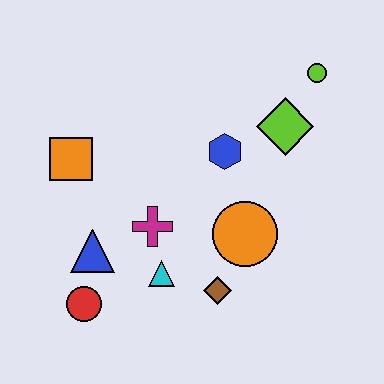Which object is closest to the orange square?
The blue triangle is closest to the orange square.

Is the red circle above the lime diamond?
No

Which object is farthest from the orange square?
The lime circle is farthest from the orange square.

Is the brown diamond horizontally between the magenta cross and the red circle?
No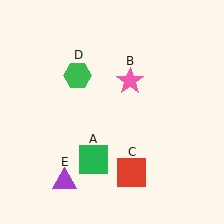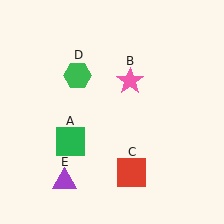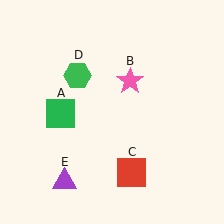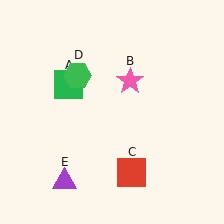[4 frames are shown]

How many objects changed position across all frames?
1 object changed position: green square (object A).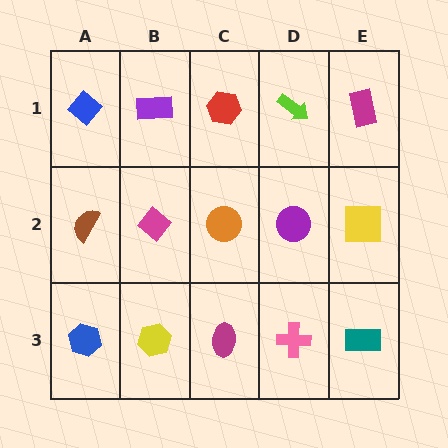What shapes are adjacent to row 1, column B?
A magenta diamond (row 2, column B), a blue diamond (row 1, column A), a red hexagon (row 1, column C).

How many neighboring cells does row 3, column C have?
3.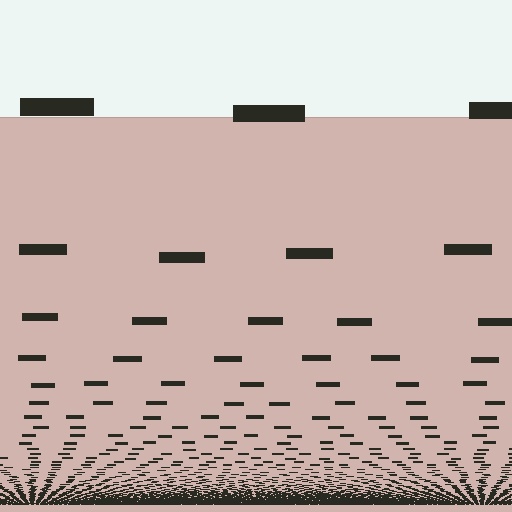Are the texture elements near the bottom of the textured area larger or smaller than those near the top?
Smaller. The gradient is inverted — elements near the bottom are smaller and denser.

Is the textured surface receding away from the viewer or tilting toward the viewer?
The surface appears to tilt toward the viewer. Texture elements get larger and sparser toward the top.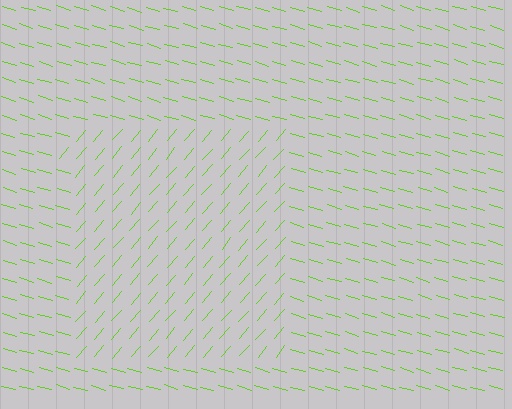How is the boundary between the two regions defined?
The boundary is defined purely by a change in line orientation (approximately 66 degrees difference). All lines are the same color and thickness.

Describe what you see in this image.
The image is filled with small lime line segments. A rectangle region in the image has lines oriented differently from the surrounding lines, creating a visible texture boundary.